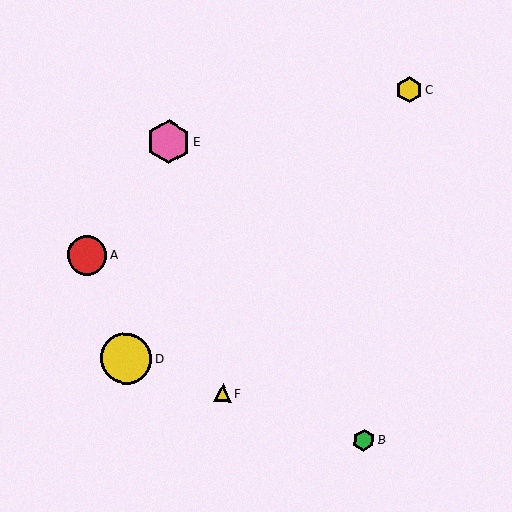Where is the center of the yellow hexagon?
The center of the yellow hexagon is at (409, 90).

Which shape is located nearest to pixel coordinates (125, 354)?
The yellow circle (labeled D) at (126, 358) is nearest to that location.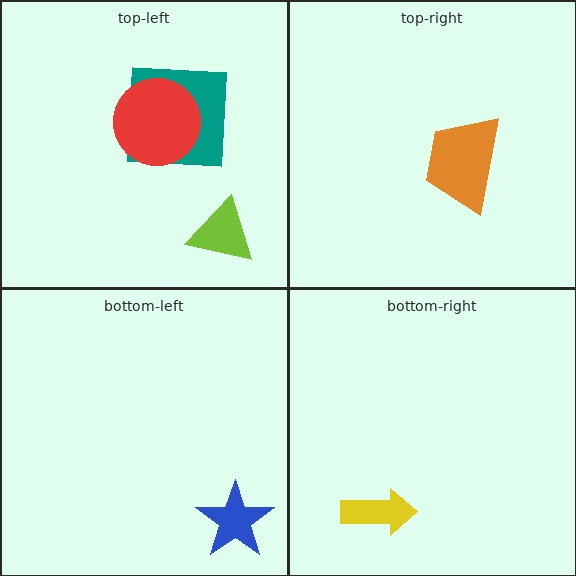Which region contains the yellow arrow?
The bottom-right region.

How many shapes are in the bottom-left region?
1.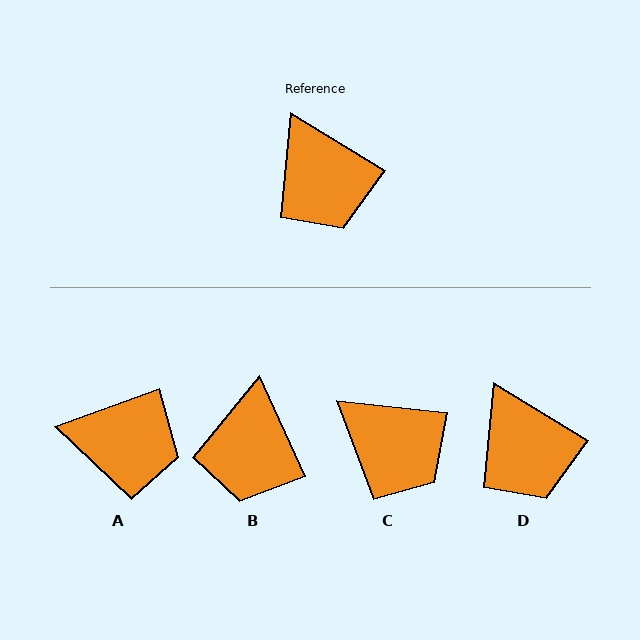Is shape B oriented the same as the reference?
No, it is off by about 34 degrees.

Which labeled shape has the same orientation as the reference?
D.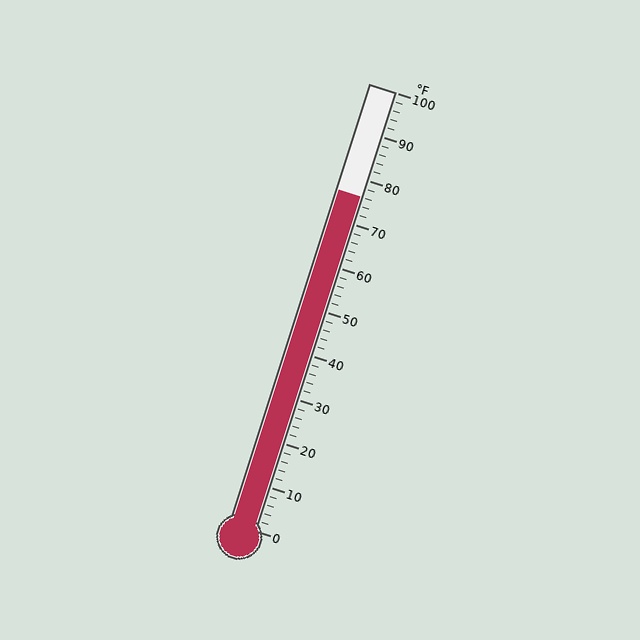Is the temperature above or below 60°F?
The temperature is above 60°F.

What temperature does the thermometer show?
The thermometer shows approximately 76°F.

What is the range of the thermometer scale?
The thermometer scale ranges from 0°F to 100°F.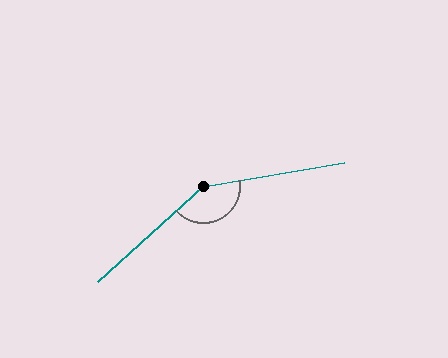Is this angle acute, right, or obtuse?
It is obtuse.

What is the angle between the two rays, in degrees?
Approximately 148 degrees.